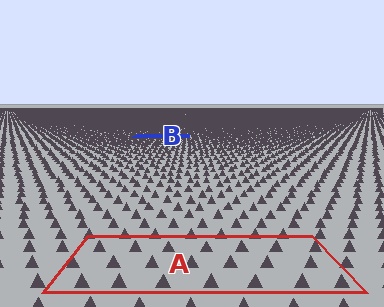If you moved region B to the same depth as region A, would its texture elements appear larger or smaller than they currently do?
They would appear larger. At a closer depth, the same texture elements are projected at a bigger on-screen size.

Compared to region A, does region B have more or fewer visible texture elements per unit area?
Region B has more texture elements per unit area — they are packed more densely because it is farther away.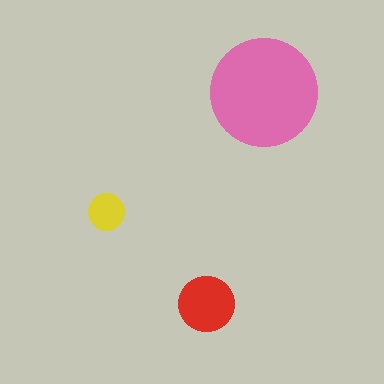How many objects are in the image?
There are 3 objects in the image.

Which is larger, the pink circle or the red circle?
The pink one.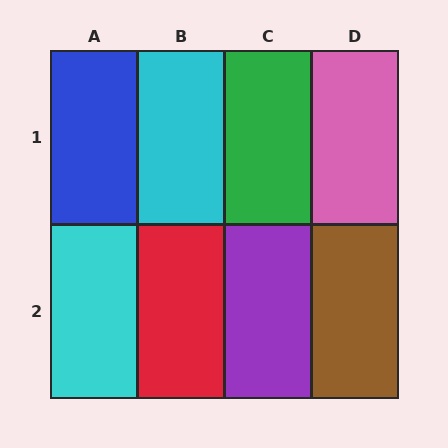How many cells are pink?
1 cell is pink.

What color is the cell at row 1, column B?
Cyan.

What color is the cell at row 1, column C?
Green.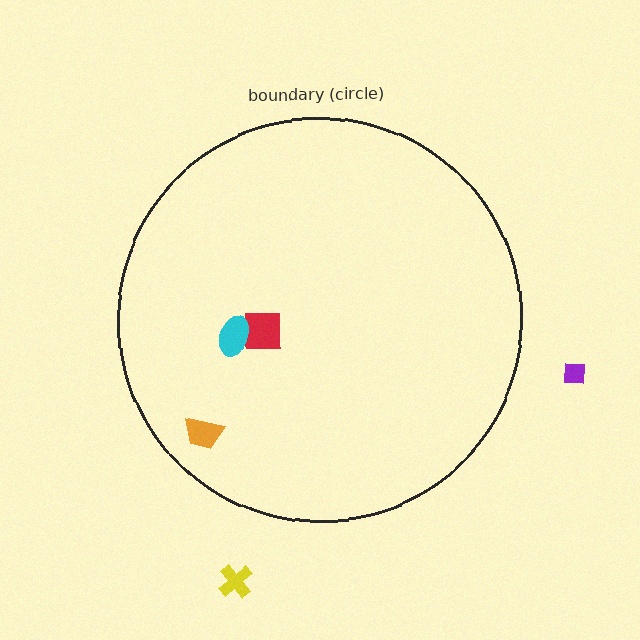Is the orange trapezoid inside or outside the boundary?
Inside.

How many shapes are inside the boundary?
3 inside, 2 outside.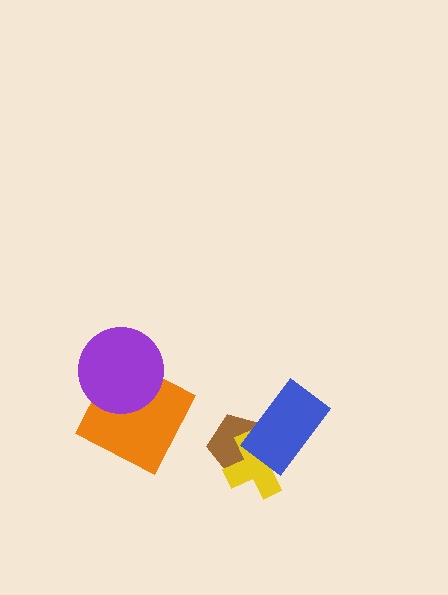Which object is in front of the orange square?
The purple circle is in front of the orange square.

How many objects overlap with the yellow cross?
2 objects overlap with the yellow cross.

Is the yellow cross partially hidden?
Yes, it is partially covered by another shape.